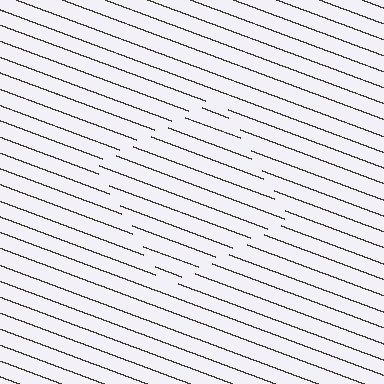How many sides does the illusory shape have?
4 sides — the line-ends trace a square.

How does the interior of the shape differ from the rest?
The interior of the shape contains the same grating, shifted by half a period — the contour is defined by the phase discontinuity where line-ends from the inner and outer gratings abut.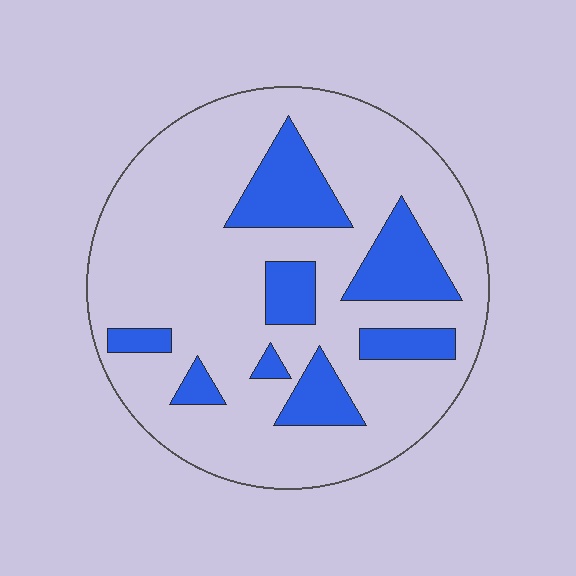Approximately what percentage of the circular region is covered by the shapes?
Approximately 20%.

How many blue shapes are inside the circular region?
8.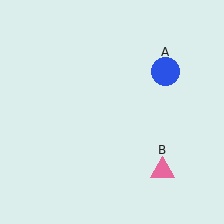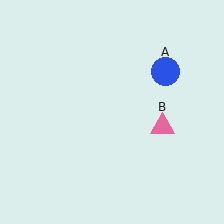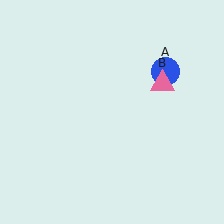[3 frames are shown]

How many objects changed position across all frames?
1 object changed position: pink triangle (object B).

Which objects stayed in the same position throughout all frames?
Blue circle (object A) remained stationary.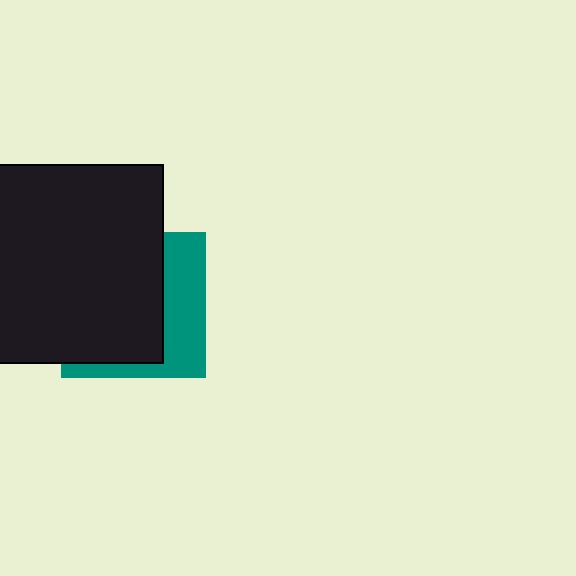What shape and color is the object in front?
The object in front is a black square.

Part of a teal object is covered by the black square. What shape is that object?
It is a square.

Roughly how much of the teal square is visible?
A small part of it is visible (roughly 36%).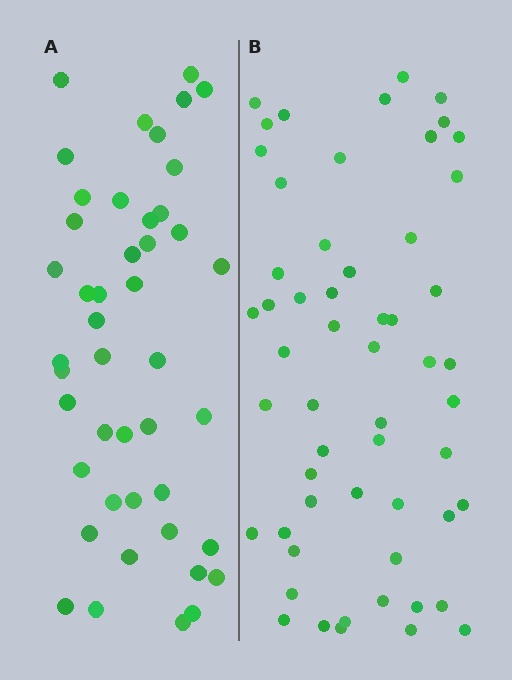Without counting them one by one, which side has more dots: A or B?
Region B (the right region) has more dots.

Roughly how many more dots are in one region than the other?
Region B has roughly 12 or so more dots than region A.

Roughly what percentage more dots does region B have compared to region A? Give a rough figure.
About 25% more.